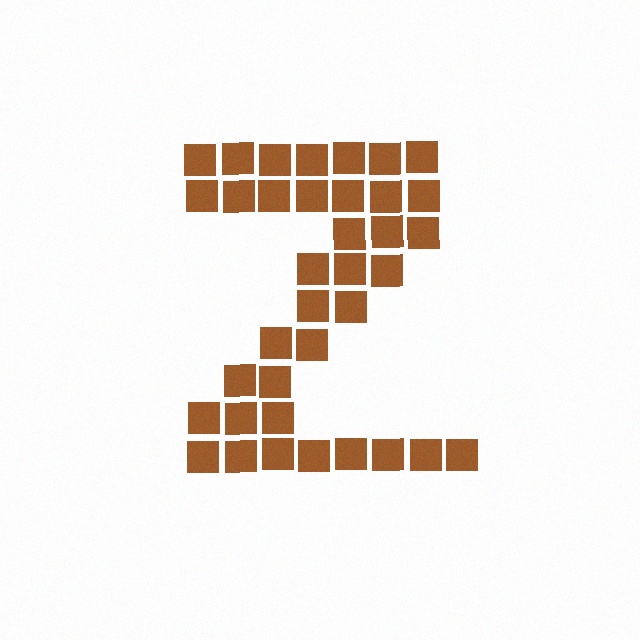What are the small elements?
The small elements are squares.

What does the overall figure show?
The overall figure shows the letter Z.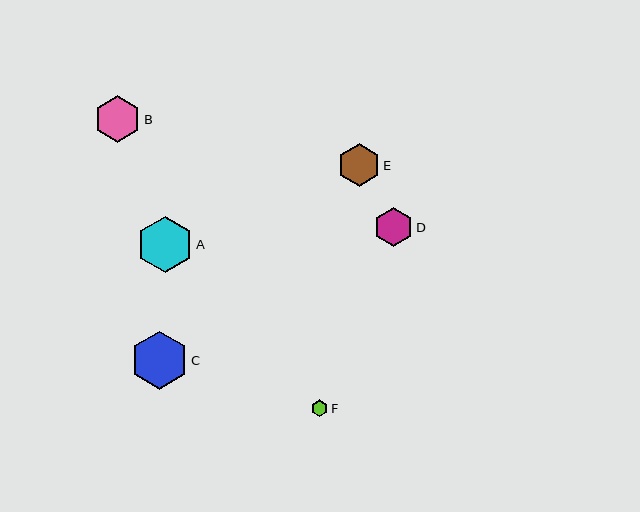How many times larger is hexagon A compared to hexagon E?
Hexagon A is approximately 1.3 times the size of hexagon E.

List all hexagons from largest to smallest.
From largest to smallest: C, A, B, E, D, F.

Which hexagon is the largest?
Hexagon C is the largest with a size of approximately 58 pixels.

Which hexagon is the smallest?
Hexagon F is the smallest with a size of approximately 17 pixels.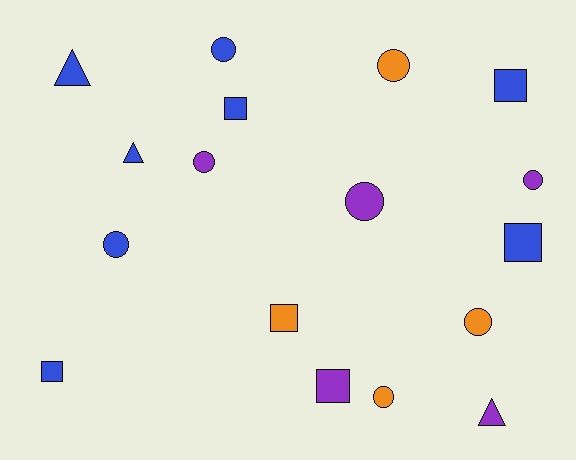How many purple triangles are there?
There is 1 purple triangle.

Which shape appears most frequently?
Circle, with 8 objects.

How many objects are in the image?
There are 17 objects.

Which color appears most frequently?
Blue, with 8 objects.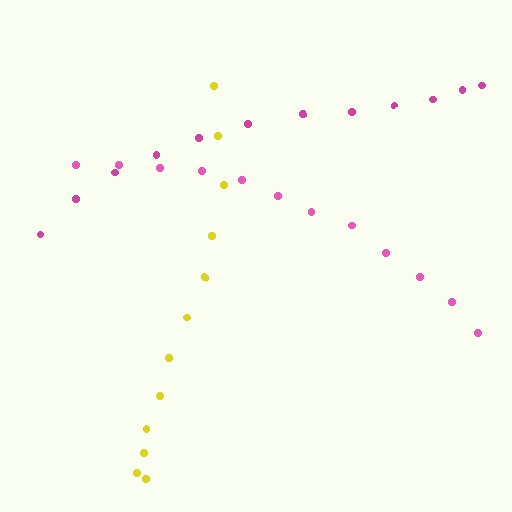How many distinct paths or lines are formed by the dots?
There are 3 distinct paths.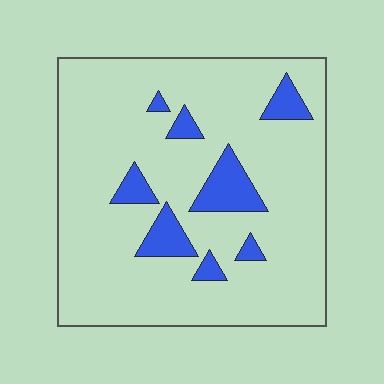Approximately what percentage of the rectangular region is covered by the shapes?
Approximately 15%.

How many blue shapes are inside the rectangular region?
8.